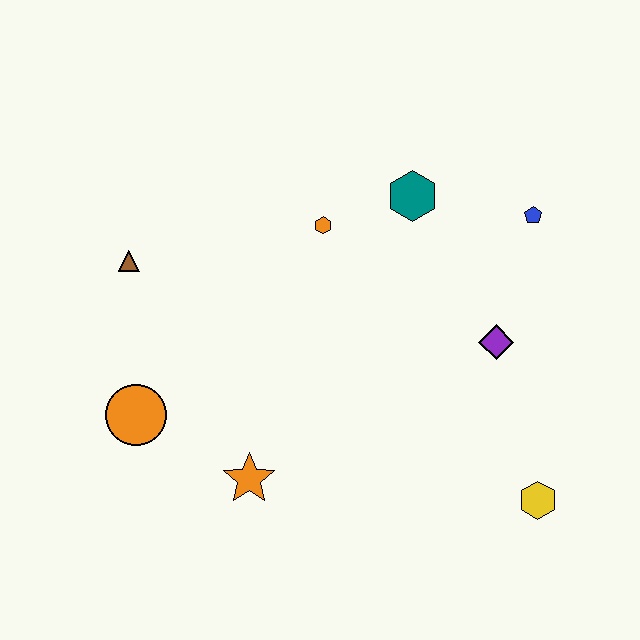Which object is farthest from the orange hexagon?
The yellow hexagon is farthest from the orange hexagon.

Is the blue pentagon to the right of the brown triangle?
Yes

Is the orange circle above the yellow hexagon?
Yes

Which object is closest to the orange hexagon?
The teal hexagon is closest to the orange hexagon.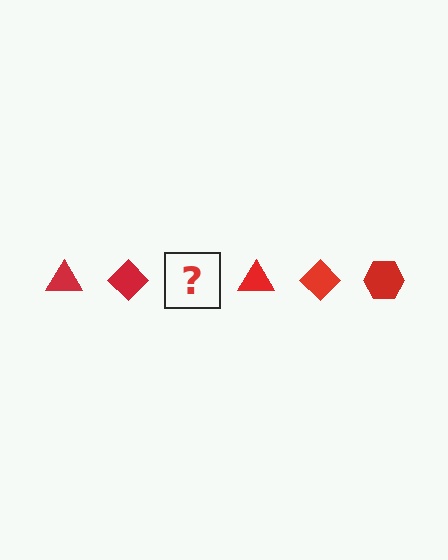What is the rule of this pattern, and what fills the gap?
The rule is that the pattern cycles through triangle, diamond, hexagon shapes in red. The gap should be filled with a red hexagon.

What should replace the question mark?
The question mark should be replaced with a red hexagon.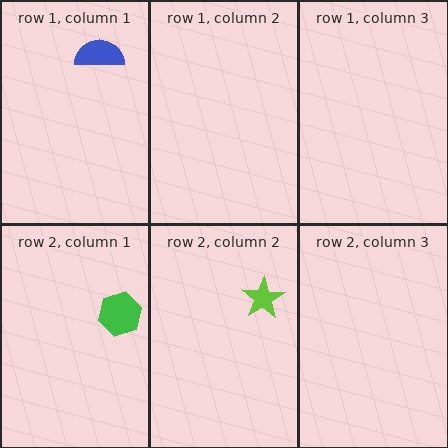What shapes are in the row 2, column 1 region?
The green hexagon.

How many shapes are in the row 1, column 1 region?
1.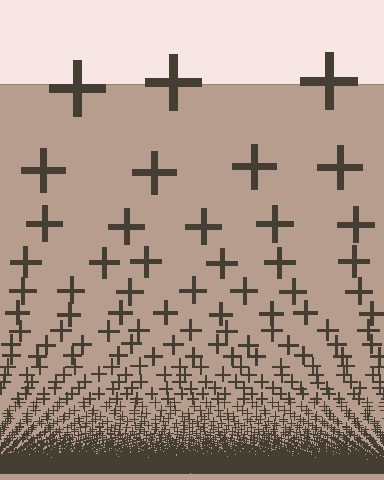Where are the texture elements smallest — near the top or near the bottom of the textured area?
Near the bottom.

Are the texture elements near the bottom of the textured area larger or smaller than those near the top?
Smaller. The gradient is inverted — elements near the bottom are smaller and denser.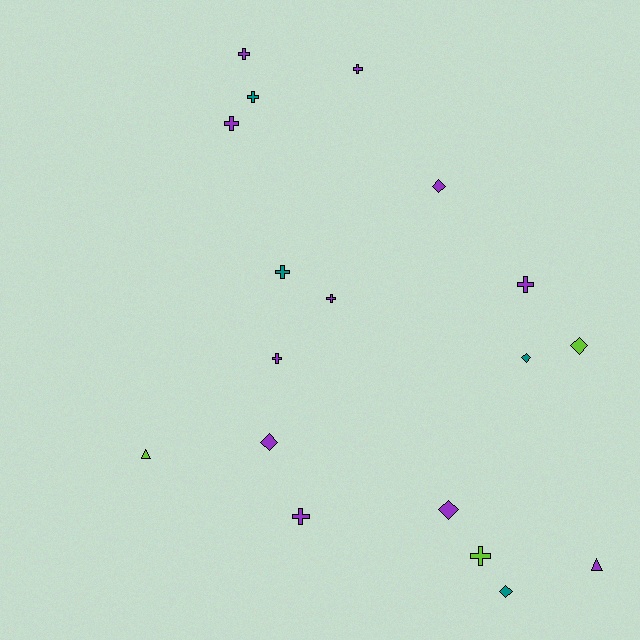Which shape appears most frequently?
Cross, with 10 objects.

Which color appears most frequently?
Purple, with 11 objects.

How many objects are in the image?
There are 18 objects.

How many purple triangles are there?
There is 1 purple triangle.